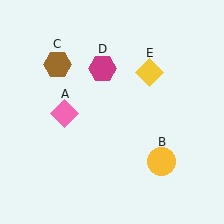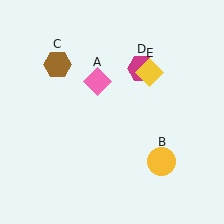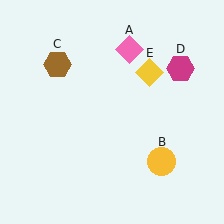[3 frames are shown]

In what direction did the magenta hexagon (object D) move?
The magenta hexagon (object D) moved right.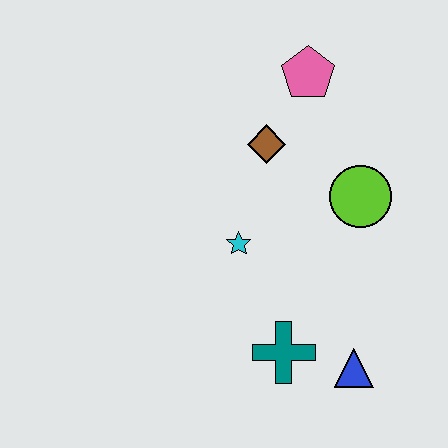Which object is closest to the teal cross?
The blue triangle is closest to the teal cross.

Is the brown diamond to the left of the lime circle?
Yes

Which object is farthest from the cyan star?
The pink pentagon is farthest from the cyan star.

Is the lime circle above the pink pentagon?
No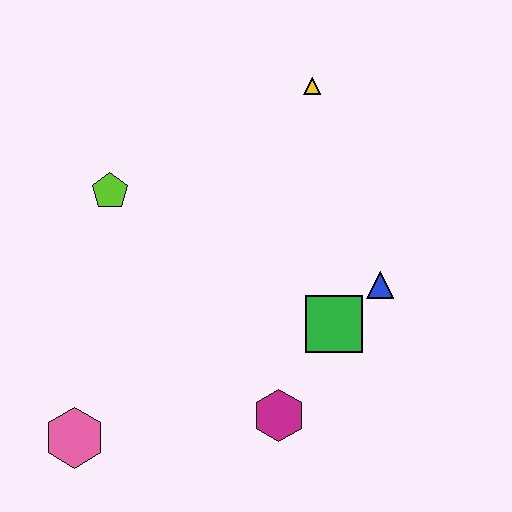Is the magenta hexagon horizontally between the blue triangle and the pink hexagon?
Yes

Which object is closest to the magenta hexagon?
The green square is closest to the magenta hexagon.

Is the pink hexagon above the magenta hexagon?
No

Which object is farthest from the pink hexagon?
The yellow triangle is farthest from the pink hexagon.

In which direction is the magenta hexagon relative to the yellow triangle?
The magenta hexagon is below the yellow triangle.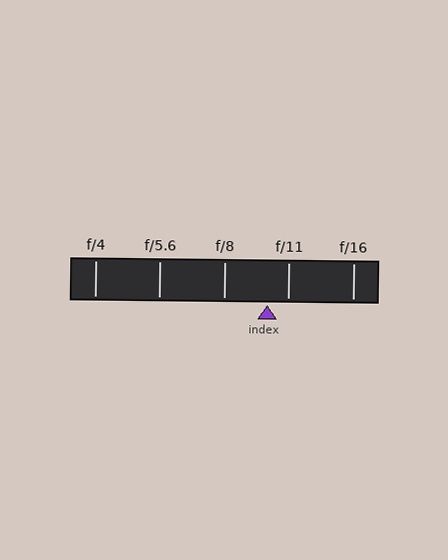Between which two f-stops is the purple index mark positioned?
The index mark is between f/8 and f/11.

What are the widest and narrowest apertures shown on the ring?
The widest aperture shown is f/4 and the narrowest is f/16.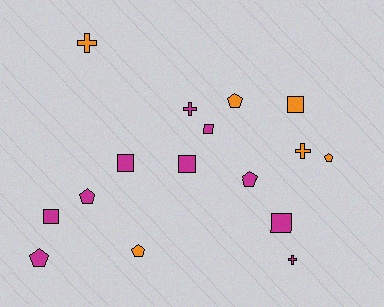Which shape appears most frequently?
Pentagon, with 6 objects.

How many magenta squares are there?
There are 5 magenta squares.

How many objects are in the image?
There are 16 objects.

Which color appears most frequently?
Magenta, with 10 objects.